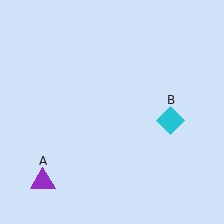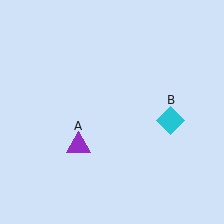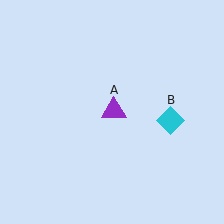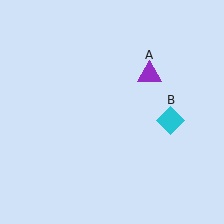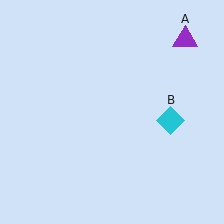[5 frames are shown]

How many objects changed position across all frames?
1 object changed position: purple triangle (object A).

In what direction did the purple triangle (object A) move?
The purple triangle (object A) moved up and to the right.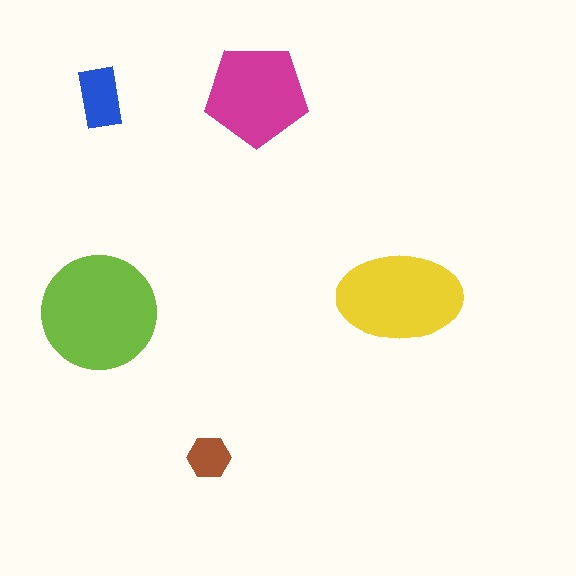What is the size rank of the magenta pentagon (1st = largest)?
3rd.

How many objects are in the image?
There are 5 objects in the image.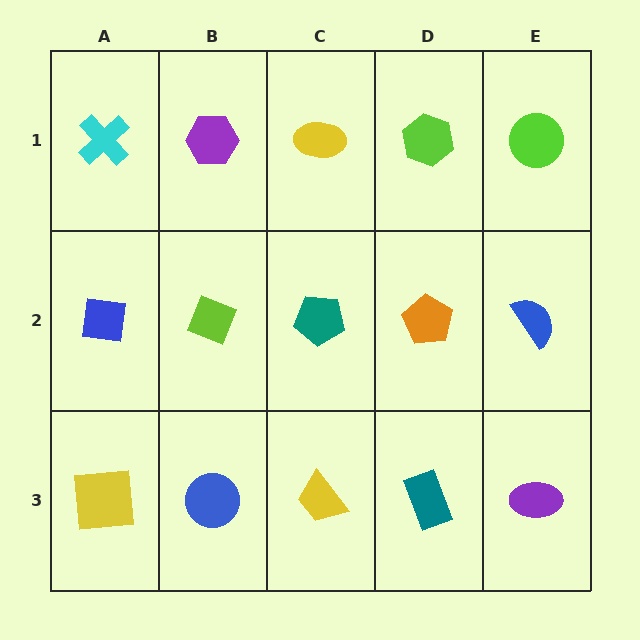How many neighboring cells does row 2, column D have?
4.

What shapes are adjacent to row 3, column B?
A lime diamond (row 2, column B), a yellow square (row 3, column A), a yellow trapezoid (row 3, column C).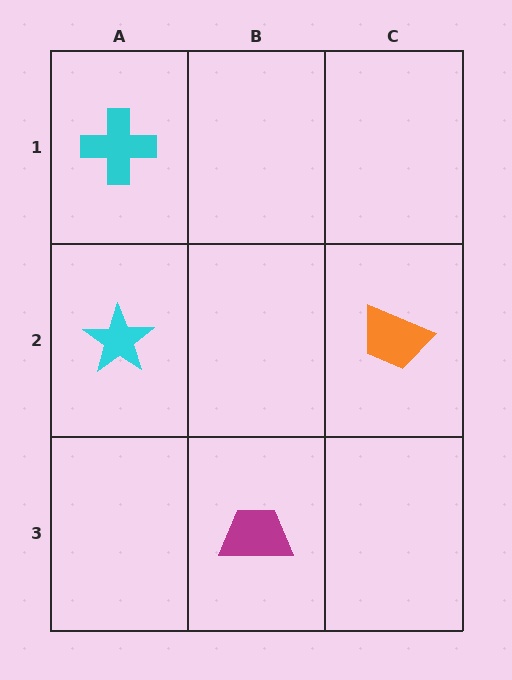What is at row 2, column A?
A cyan star.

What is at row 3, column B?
A magenta trapezoid.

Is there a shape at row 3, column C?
No, that cell is empty.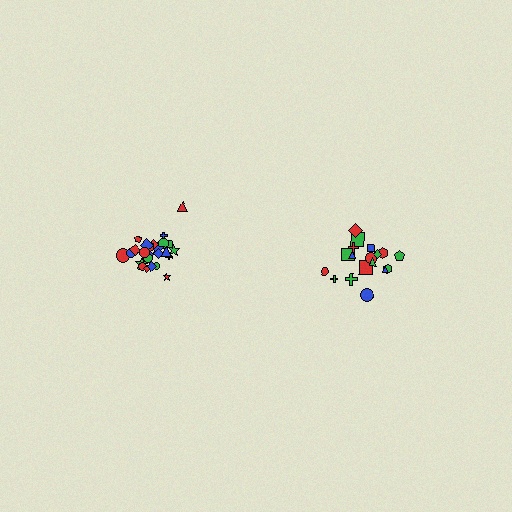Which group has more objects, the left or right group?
The left group.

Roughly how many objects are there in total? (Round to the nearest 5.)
Roughly 45 objects in total.